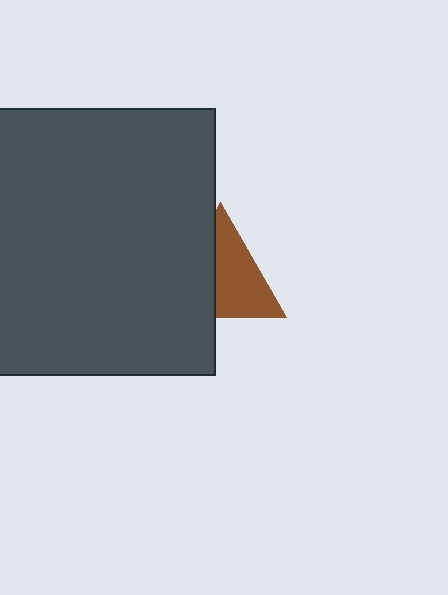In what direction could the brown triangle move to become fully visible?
The brown triangle could move right. That would shift it out from behind the dark gray rectangle entirely.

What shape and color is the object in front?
The object in front is a dark gray rectangle.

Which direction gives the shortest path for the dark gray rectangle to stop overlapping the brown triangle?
Moving left gives the shortest separation.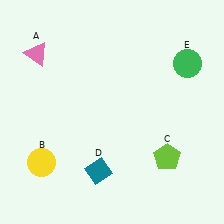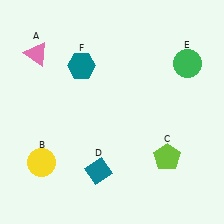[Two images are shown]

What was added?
A teal hexagon (F) was added in Image 2.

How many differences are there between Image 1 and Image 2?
There is 1 difference between the two images.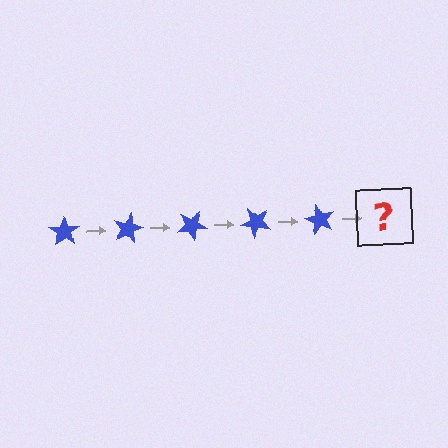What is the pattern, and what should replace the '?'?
The pattern is that the star rotates 15 degrees each step. The '?' should be a blue star rotated 75 degrees.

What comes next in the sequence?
The next element should be a blue star rotated 75 degrees.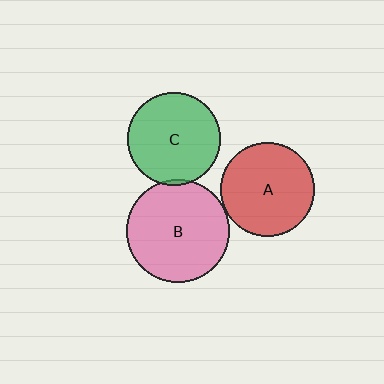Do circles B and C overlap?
Yes.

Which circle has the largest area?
Circle B (pink).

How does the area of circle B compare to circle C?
Approximately 1.2 times.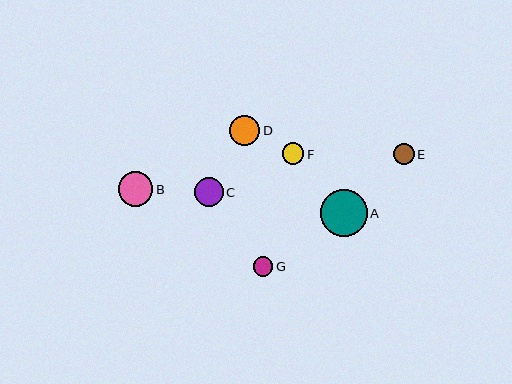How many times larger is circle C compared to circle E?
Circle C is approximately 1.4 times the size of circle E.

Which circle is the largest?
Circle A is the largest with a size of approximately 46 pixels.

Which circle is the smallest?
Circle G is the smallest with a size of approximately 20 pixels.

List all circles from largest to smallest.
From largest to smallest: A, B, D, C, F, E, G.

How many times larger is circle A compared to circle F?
Circle A is approximately 2.1 times the size of circle F.